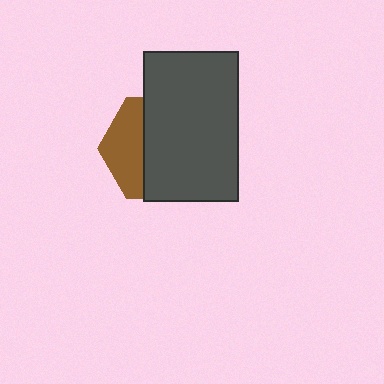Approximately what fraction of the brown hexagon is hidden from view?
Roughly 64% of the brown hexagon is hidden behind the dark gray rectangle.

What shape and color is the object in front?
The object in front is a dark gray rectangle.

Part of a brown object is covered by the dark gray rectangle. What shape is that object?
It is a hexagon.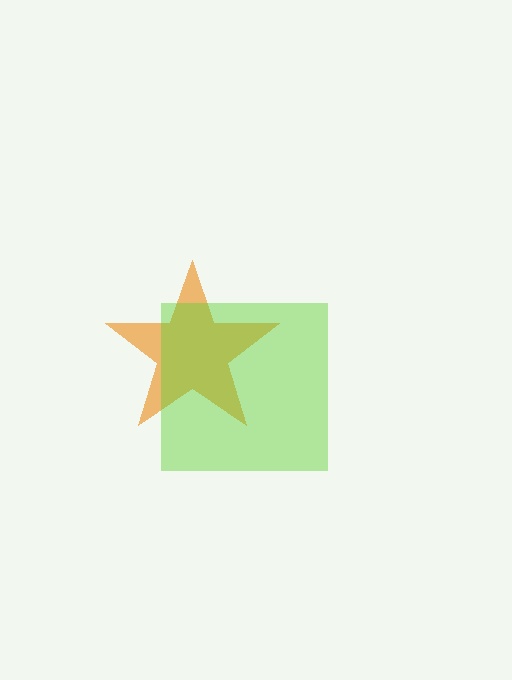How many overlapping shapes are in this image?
There are 2 overlapping shapes in the image.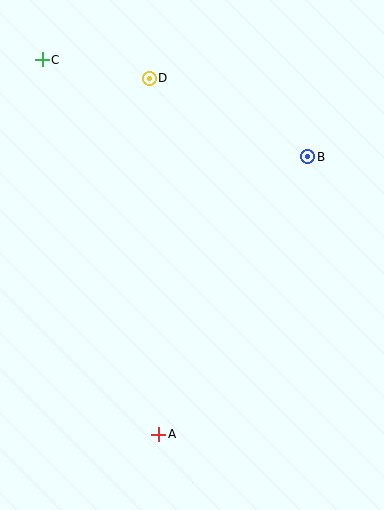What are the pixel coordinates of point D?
Point D is at (149, 78).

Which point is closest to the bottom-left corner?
Point A is closest to the bottom-left corner.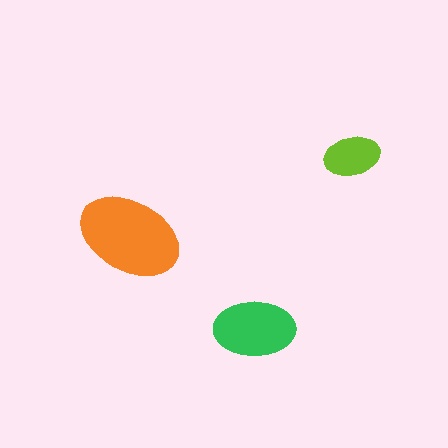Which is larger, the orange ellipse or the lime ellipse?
The orange one.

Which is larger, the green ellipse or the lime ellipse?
The green one.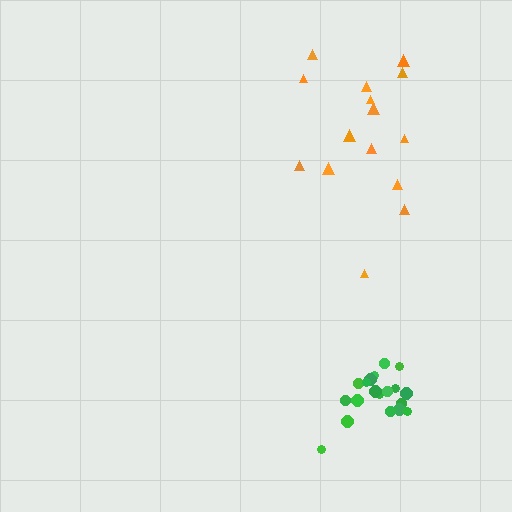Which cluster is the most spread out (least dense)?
Orange.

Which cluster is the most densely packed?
Green.